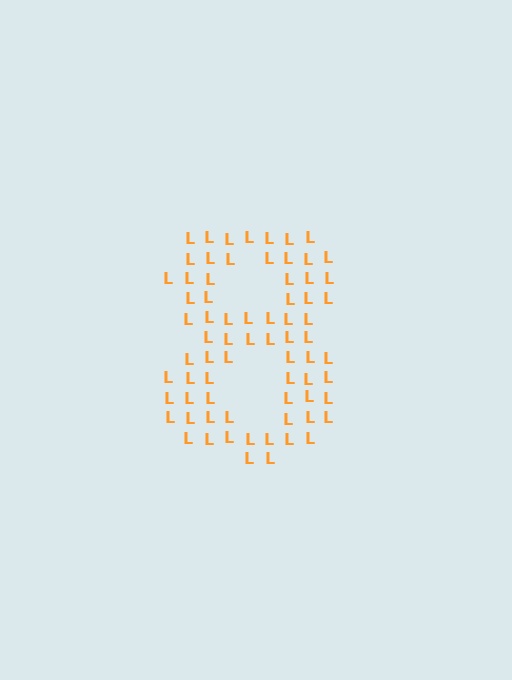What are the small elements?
The small elements are letter L's.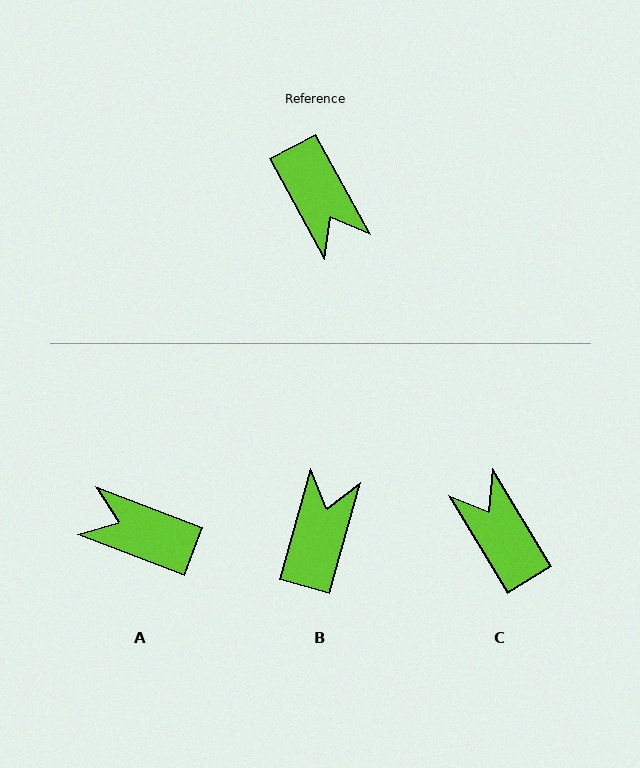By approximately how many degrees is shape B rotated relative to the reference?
Approximately 136 degrees counter-clockwise.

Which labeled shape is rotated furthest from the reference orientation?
C, about 178 degrees away.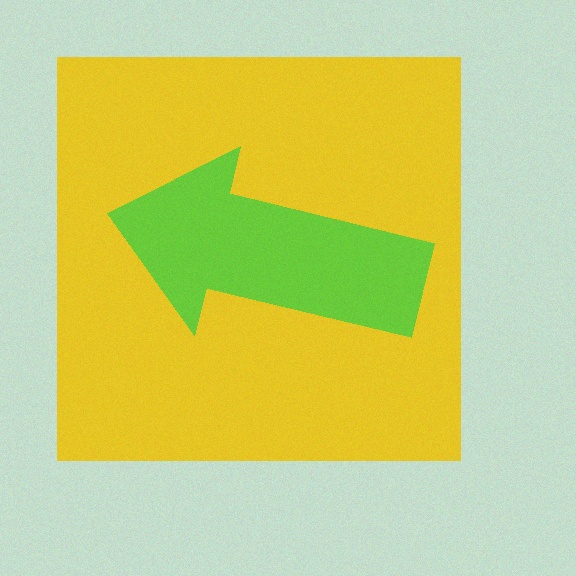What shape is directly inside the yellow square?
The lime arrow.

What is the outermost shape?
The yellow square.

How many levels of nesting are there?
2.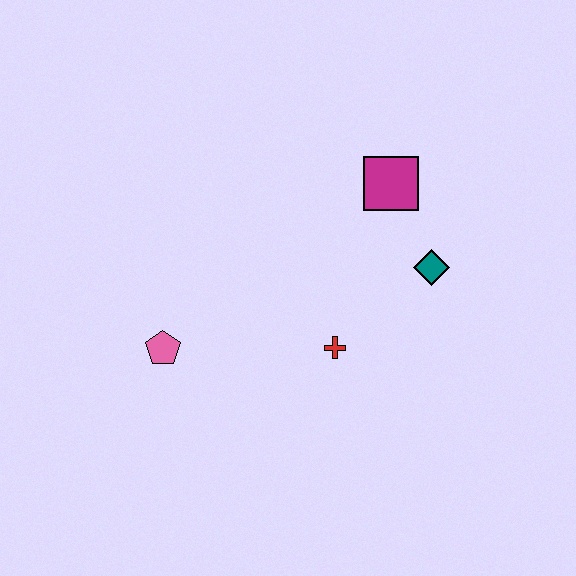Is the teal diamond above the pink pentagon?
Yes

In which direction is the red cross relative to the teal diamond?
The red cross is to the left of the teal diamond.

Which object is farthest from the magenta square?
The pink pentagon is farthest from the magenta square.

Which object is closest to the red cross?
The teal diamond is closest to the red cross.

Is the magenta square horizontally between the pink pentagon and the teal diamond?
Yes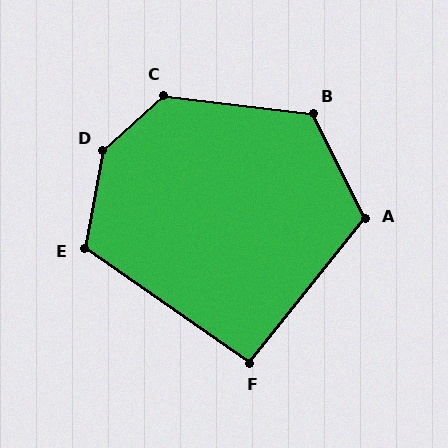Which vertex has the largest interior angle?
D, at approximately 143 degrees.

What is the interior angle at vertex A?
Approximately 115 degrees (obtuse).